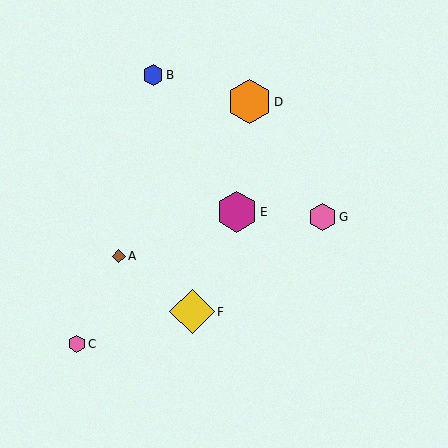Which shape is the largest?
The yellow diamond (labeled F) is the largest.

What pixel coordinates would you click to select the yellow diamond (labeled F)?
Click at (192, 312) to select the yellow diamond F.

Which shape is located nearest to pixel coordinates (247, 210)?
The magenta hexagon (labeled E) at (237, 212) is nearest to that location.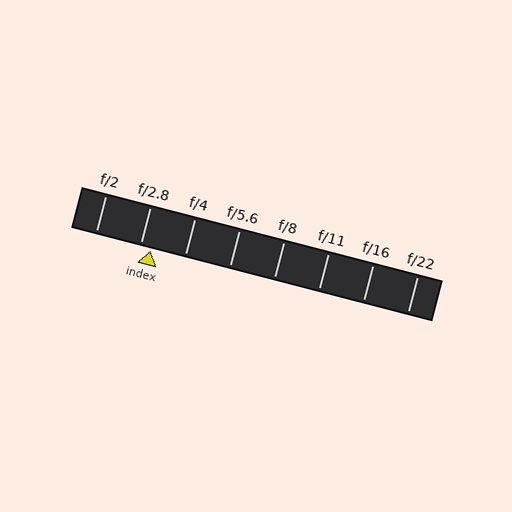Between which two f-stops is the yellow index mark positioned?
The index mark is between f/2.8 and f/4.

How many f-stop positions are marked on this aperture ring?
There are 8 f-stop positions marked.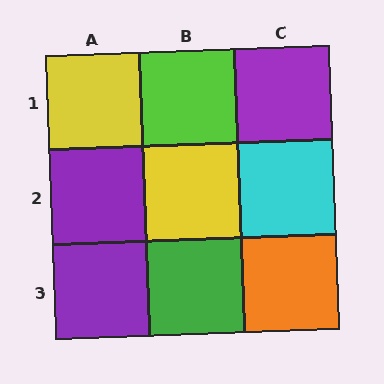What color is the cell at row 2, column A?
Purple.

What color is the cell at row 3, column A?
Purple.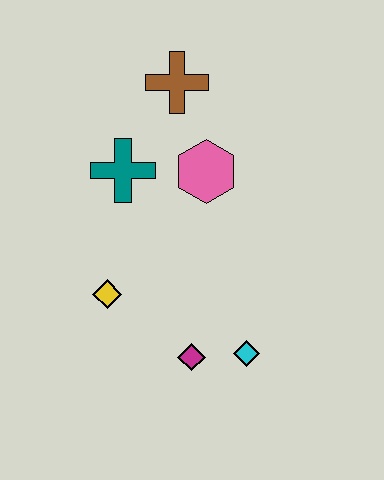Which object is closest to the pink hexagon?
The teal cross is closest to the pink hexagon.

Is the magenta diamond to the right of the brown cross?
Yes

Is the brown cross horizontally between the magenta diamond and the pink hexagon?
No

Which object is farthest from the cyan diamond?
The brown cross is farthest from the cyan diamond.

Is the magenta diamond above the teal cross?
No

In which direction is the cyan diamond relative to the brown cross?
The cyan diamond is below the brown cross.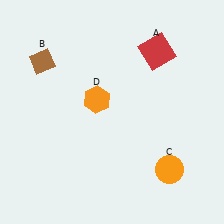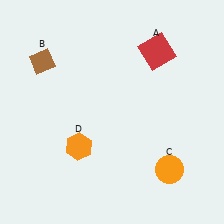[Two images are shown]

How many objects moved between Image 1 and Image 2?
1 object moved between the two images.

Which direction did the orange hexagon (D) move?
The orange hexagon (D) moved down.